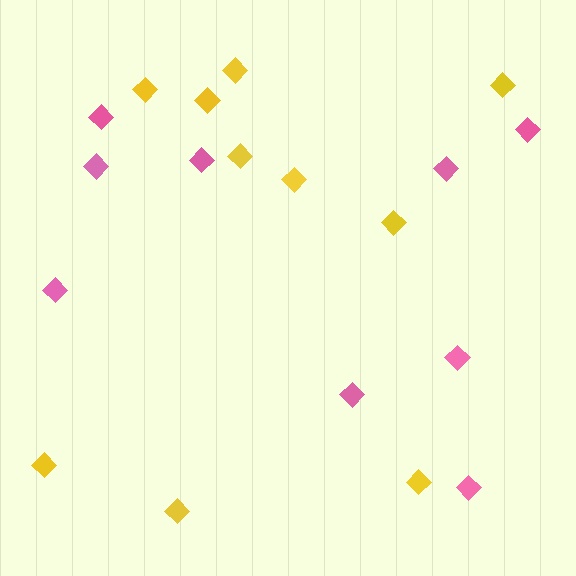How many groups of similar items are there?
There are 2 groups: one group of pink diamonds (9) and one group of yellow diamonds (10).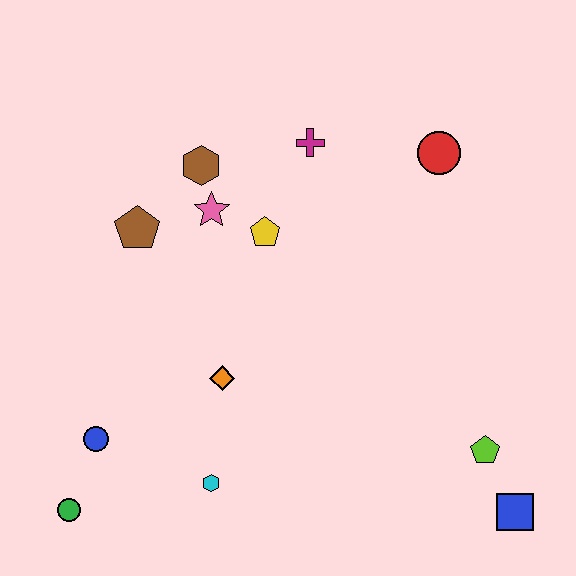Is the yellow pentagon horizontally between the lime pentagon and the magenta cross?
No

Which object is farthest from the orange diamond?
The blue square is farthest from the orange diamond.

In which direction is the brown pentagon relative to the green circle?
The brown pentagon is above the green circle.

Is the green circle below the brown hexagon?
Yes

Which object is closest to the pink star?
The brown hexagon is closest to the pink star.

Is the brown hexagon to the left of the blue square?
Yes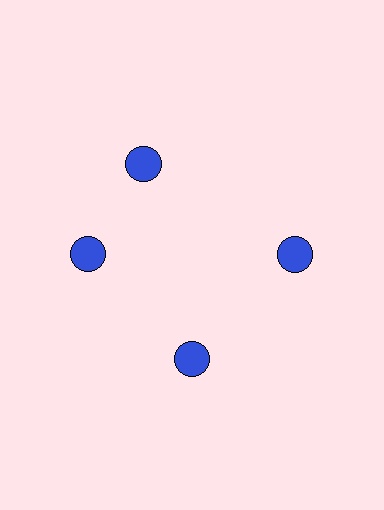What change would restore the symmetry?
The symmetry would be restored by rotating it back into even spacing with its neighbors so that all 4 circles sit at equal angles and equal distance from the center.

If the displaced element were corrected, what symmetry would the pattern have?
It would have 4-fold rotational symmetry — the pattern would map onto itself every 90 degrees.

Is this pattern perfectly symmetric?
No. The 4 blue circles are arranged in a ring, but one element near the 12 o'clock position is rotated out of alignment along the ring, breaking the 4-fold rotational symmetry.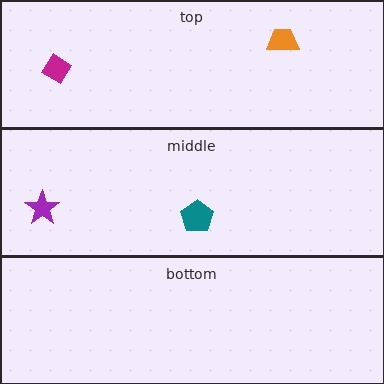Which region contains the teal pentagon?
The middle region.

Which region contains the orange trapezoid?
The top region.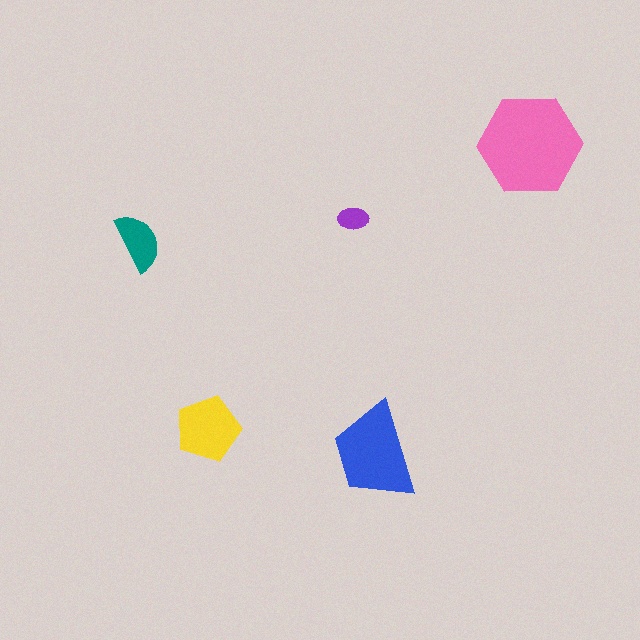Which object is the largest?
The pink hexagon.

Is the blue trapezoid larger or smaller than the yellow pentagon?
Larger.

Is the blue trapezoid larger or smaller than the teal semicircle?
Larger.